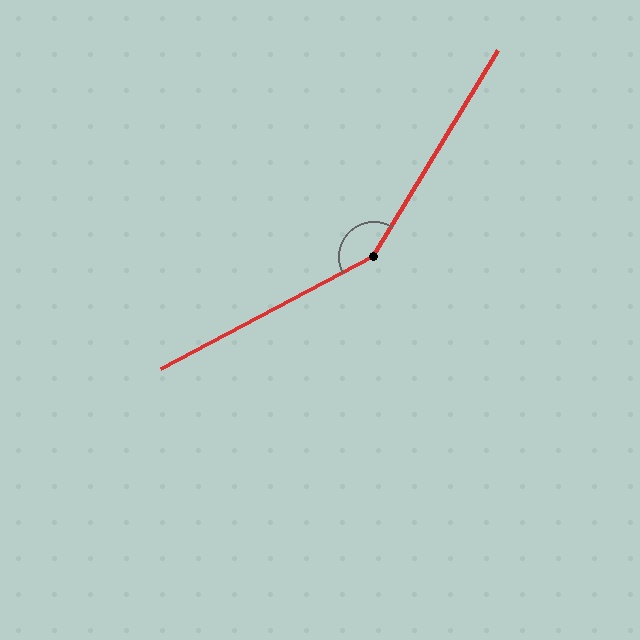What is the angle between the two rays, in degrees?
Approximately 149 degrees.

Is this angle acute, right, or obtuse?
It is obtuse.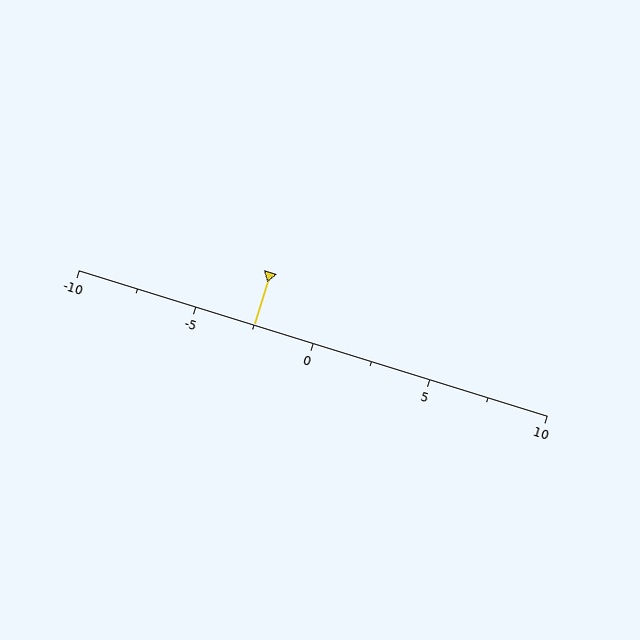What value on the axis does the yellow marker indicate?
The marker indicates approximately -2.5.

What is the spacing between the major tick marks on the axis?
The major ticks are spaced 5 apart.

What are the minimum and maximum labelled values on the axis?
The axis runs from -10 to 10.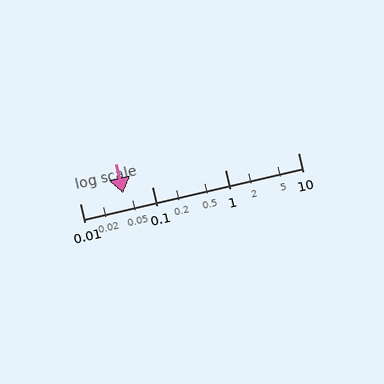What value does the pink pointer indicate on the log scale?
The pointer indicates approximately 0.04.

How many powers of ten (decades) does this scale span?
The scale spans 3 decades, from 0.01 to 10.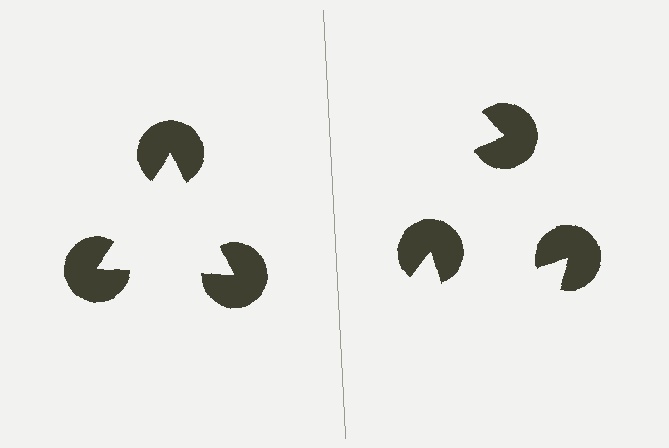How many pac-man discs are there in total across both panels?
6 — 3 on each side.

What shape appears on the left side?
An illusory triangle.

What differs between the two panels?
The pac-man discs are positioned identically on both sides; only the wedge orientations differ. On the left they align to a triangle; on the right they are misaligned.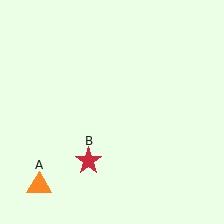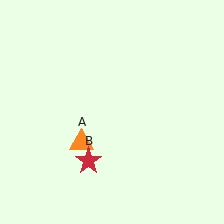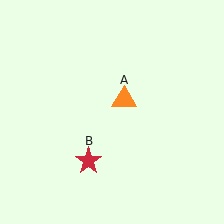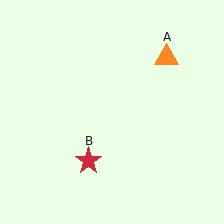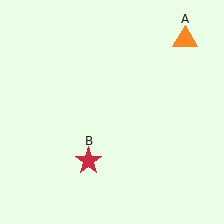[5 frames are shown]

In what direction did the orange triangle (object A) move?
The orange triangle (object A) moved up and to the right.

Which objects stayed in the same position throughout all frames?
Red star (object B) remained stationary.